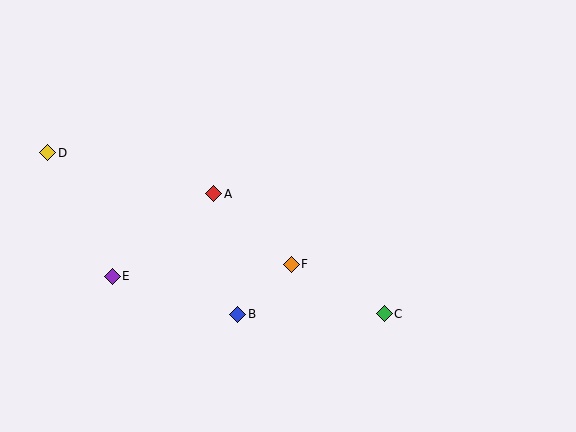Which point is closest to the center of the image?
Point F at (291, 264) is closest to the center.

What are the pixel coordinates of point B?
Point B is at (238, 314).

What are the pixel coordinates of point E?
Point E is at (112, 276).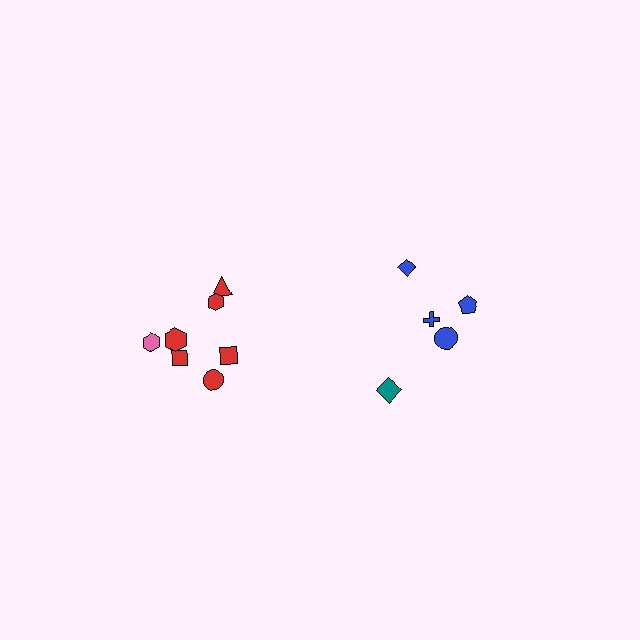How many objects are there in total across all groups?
There are 12 objects.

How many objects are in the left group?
There are 7 objects.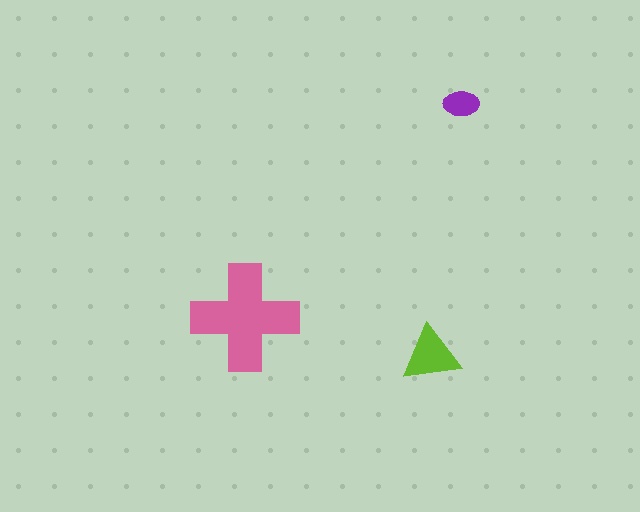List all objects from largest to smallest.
The pink cross, the lime triangle, the purple ellipse.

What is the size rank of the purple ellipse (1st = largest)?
3rd.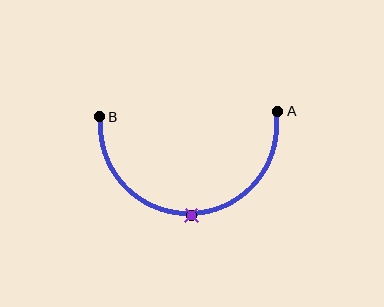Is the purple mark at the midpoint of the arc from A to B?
Yes. The purple mark lies on the arc at equal arc-length from both A and B — it is the arc midpoint.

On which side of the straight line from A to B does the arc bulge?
The arc bulges below the straight line connecting A and B.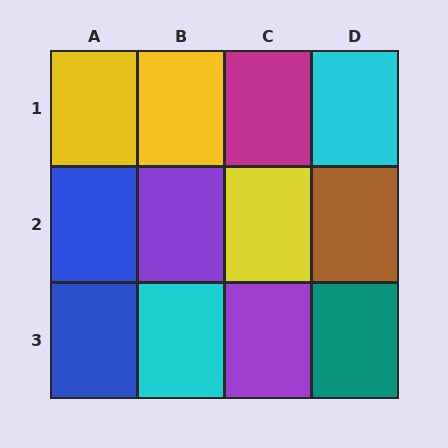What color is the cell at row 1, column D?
Cyan.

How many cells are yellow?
3 cells are yellow.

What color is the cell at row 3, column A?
Blue.